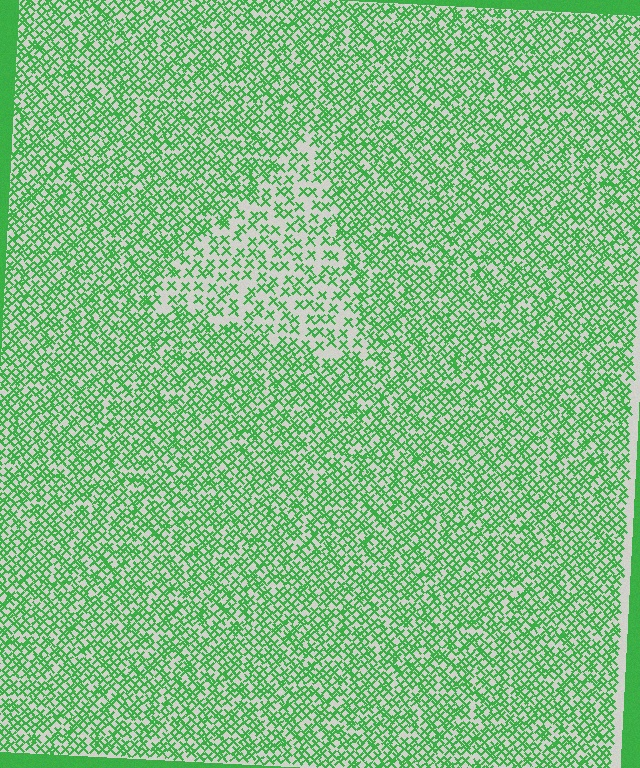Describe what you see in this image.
The image contains small green elements arranged at two different densities. A triangle-shaped region is visible where the elements are less densely packed than the surrounding area.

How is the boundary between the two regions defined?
The boundary is defined by a change in element density (approximately 2.0x ratio). All elements are the same color, size, and shape.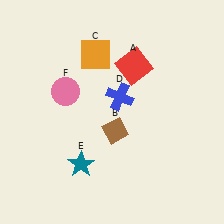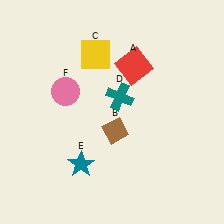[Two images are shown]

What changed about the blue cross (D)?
In Image 1, D is blue. In Image 2, it changed to teal.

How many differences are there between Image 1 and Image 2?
There are 2 differences between the two images.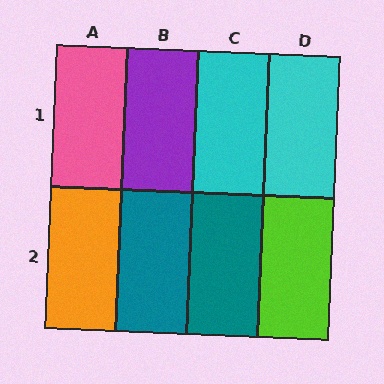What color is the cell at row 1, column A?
Pink.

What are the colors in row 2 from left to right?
Orange, teal, teal, lime.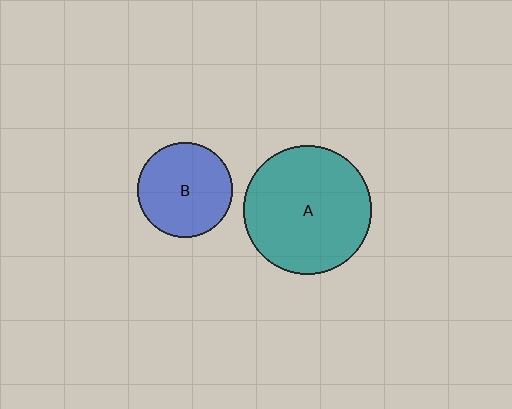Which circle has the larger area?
Circle A (teal).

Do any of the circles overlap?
No, none of the circles overlap.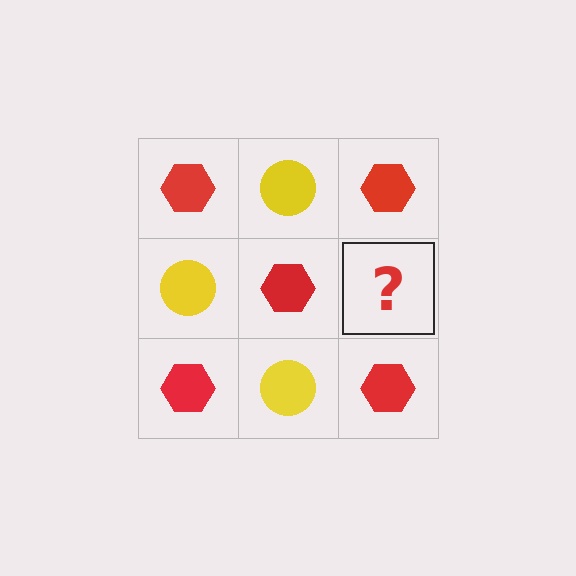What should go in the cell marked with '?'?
The missing cell should contain a yellow circle.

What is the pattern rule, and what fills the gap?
The rule is that it alternates red hexagon and yellow circle in a checkerboard pattern. The gap should be filled with a yellow circle.